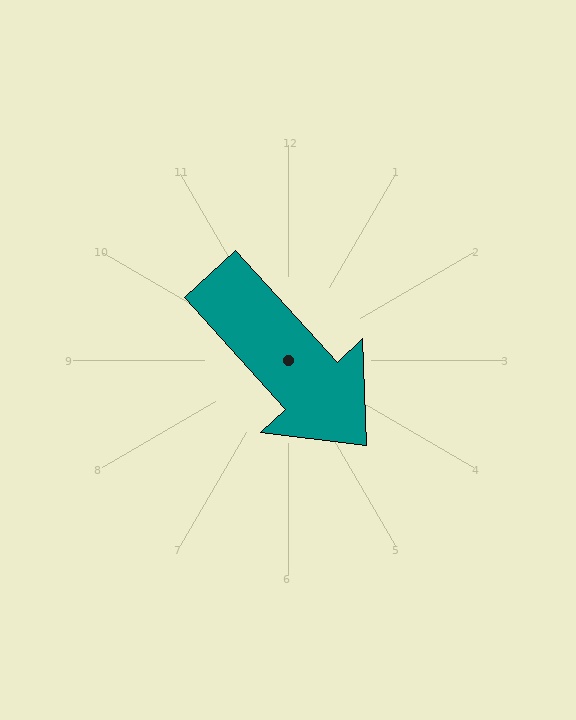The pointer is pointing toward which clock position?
Roughly 5 o'clock.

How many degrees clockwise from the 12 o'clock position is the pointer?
Approximately 138 degrees.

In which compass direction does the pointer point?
Southeast.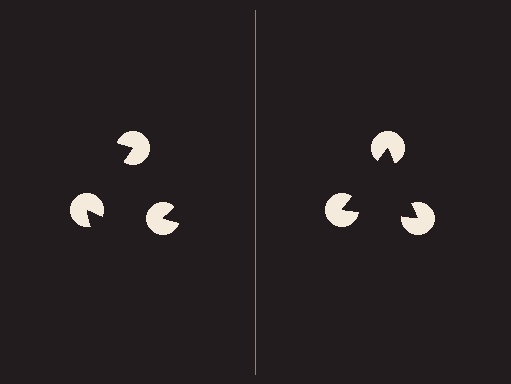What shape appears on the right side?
An illusory triangle.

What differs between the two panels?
The pac-man discs are positioned identically on both sides; only the wedge orientations differ. On the right they align to a triangle; on the left they are misaligned.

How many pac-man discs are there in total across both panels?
6 — 3 on each side.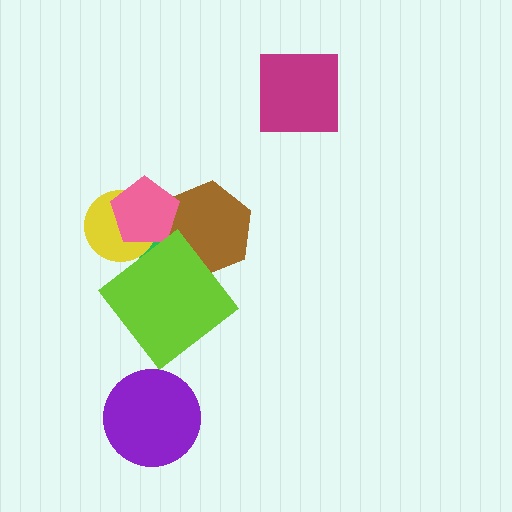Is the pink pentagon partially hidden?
No, no other shape covers it.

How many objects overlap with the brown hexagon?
3 objects overlap with the brown hexagon.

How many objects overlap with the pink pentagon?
3 objects overlap with the pink pentagon.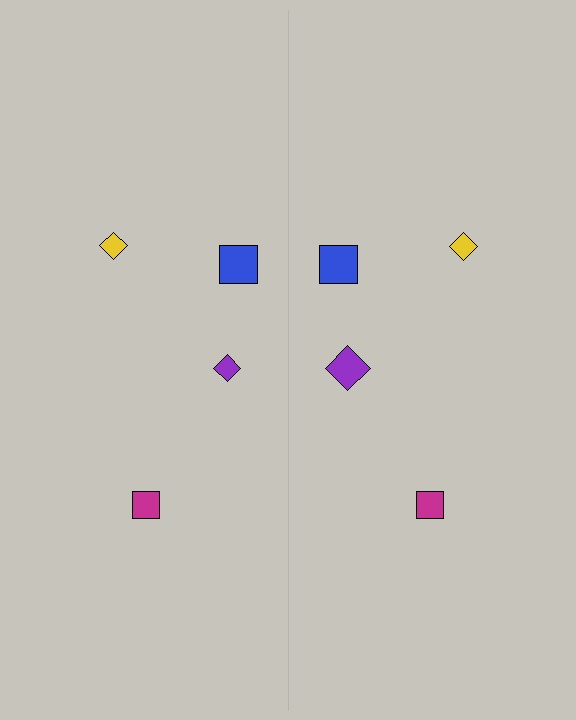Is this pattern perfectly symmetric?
No, the pattern is not perfectly symmetric. The purple diamond on the right side has a different size than its mirror counterpart.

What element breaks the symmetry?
The purple diamond on the right side has a different size than its mirror counterpart.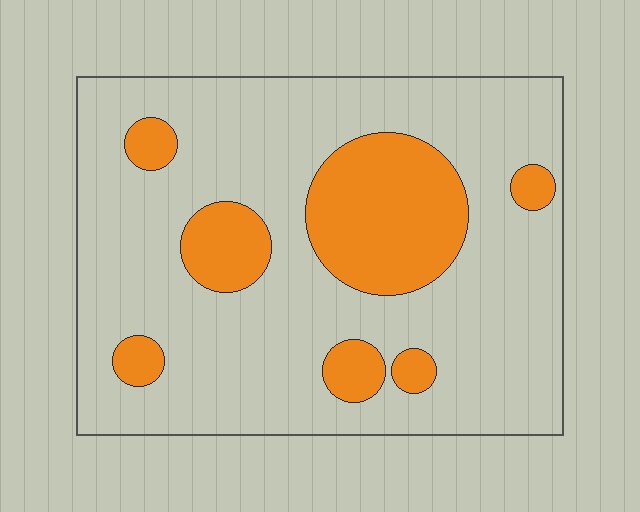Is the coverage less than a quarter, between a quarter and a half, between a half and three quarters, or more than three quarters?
Less than a quarter.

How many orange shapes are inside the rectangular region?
7.